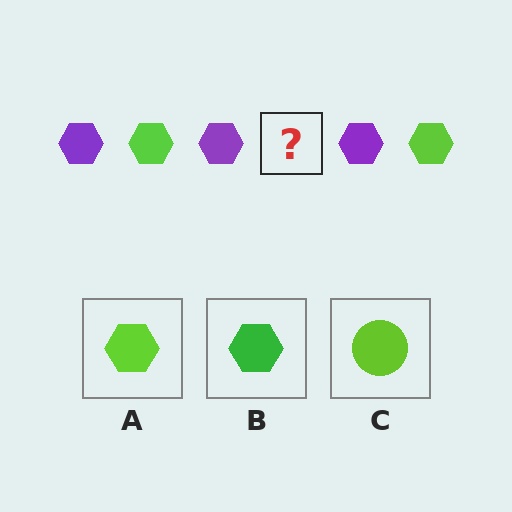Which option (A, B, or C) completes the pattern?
A.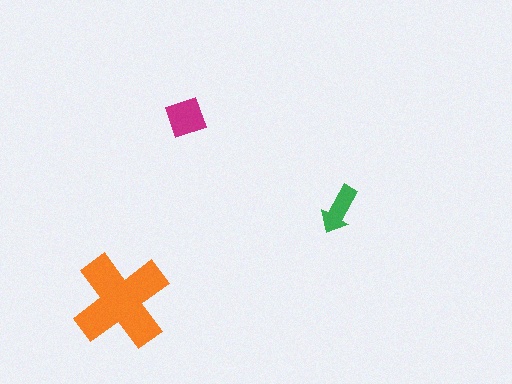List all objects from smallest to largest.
The green arrow, the magenta diamond, the orange cross.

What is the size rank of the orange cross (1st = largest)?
1st.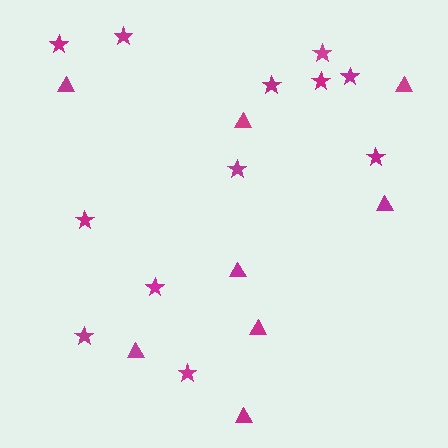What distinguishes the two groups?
There are 2 groups: one group of triangles (8) and one group of stars (12).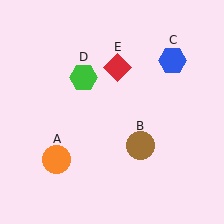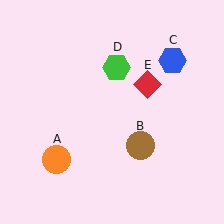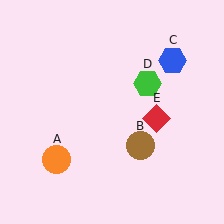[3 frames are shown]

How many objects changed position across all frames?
2 objects changed position: green hexagon (object D), red diamond (object E).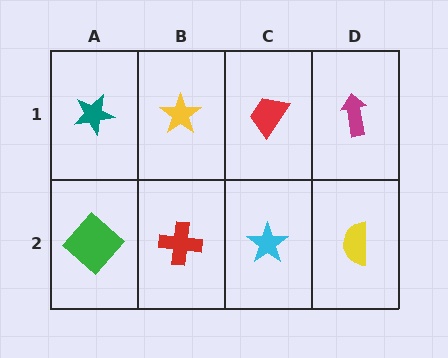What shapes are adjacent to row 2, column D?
A magenta arrow (row 1, column D), a cyan star (row 2, column C).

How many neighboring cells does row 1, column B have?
3.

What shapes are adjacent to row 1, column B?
A red cross (row 2, column B), a teal star (row 1, column A), a red trapezoid (row 1, column C).